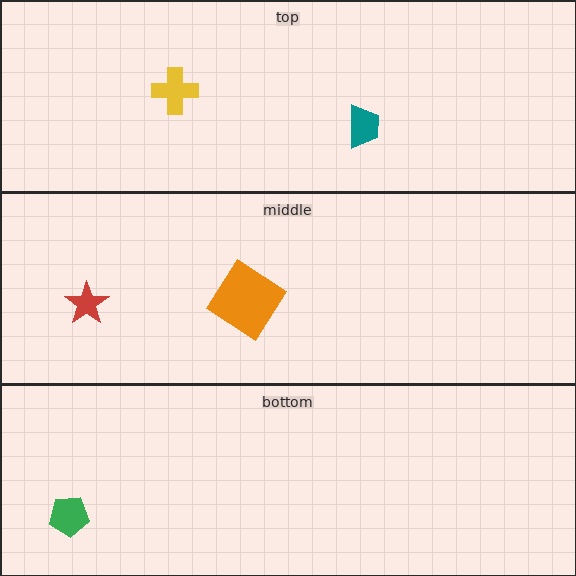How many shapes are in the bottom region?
1.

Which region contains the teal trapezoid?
The top region.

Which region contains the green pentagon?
The bottom region.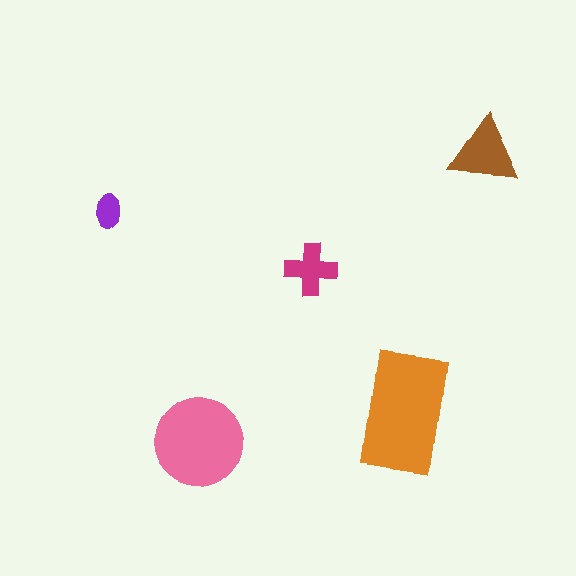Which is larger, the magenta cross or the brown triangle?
The brown triangle.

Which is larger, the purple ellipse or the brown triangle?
The brown triangle.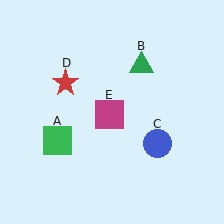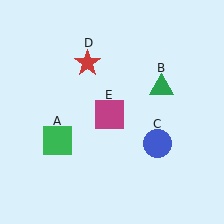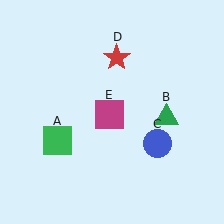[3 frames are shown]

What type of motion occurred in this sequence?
The green triangle (object B), red star (object D) rotated clockwise around the center of the scene.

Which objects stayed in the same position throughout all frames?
Green square (object A) and blue circle (object C) and magenta square (object E) remained stationary.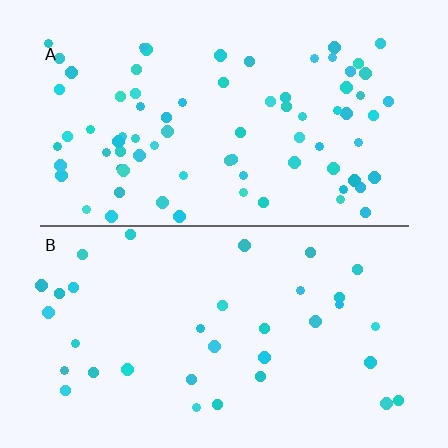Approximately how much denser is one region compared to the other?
Approximately 2.2× — region A over region B.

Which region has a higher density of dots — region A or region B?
A (the top).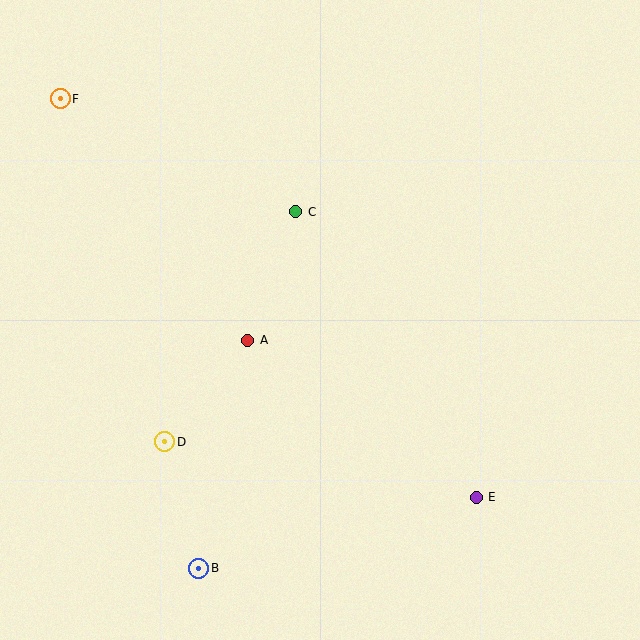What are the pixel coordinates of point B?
Point B is at (199, 568).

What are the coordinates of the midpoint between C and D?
The midpoint between C and D is at (230, 327).